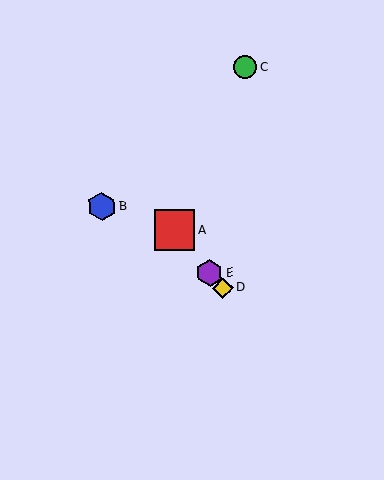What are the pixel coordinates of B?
Object B is at (102, 207).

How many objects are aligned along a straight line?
3 objects (A, D, E) are aligned along a straight line.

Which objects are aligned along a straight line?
Objects A, D, E are aligned along a straight line.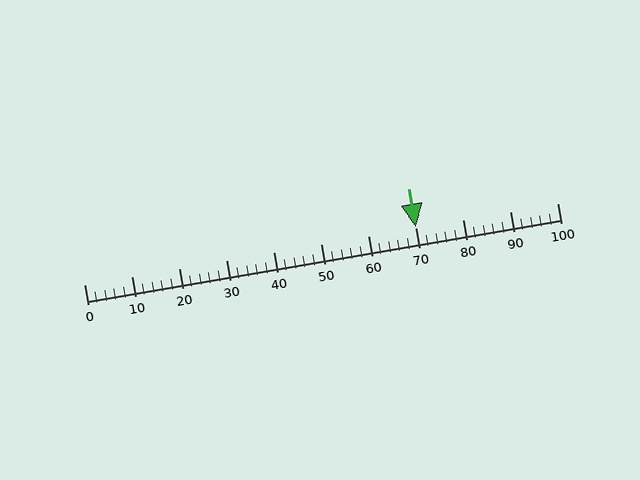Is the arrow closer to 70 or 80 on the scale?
The arrow is closer to 70.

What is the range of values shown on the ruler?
The ruler shows values from 0 to 100.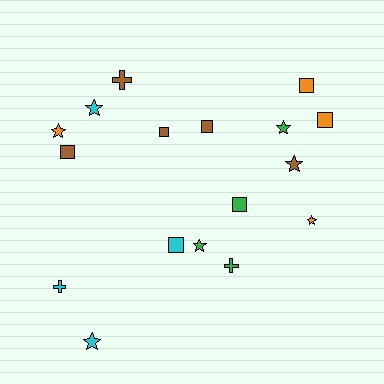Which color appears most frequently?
Brown, with 5 objects.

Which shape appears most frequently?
Star, with 7 objects.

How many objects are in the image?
There are 17 objects.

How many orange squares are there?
There are 2 orange squares.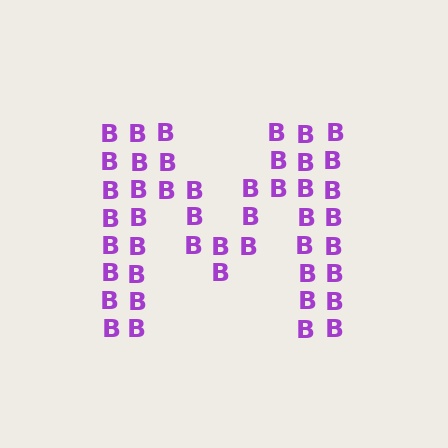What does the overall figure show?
The overall figure shows the letter M.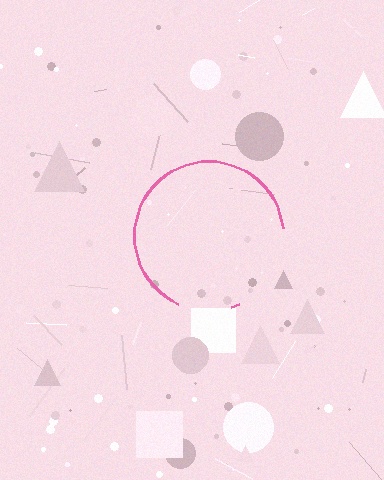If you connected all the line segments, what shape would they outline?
They would outline a circle.